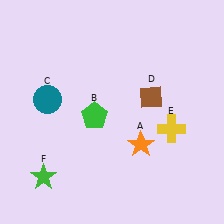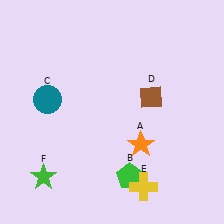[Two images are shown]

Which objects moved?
The objects that moved are: the green pentagon (B), the yellow cross (E).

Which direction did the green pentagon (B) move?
The green pentagon (B) moved down.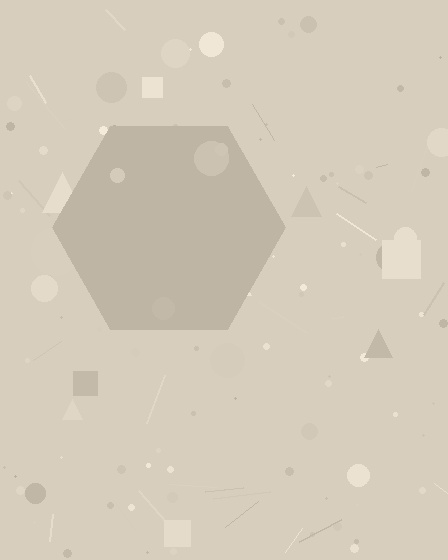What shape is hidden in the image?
A hexagon is hidden in the image.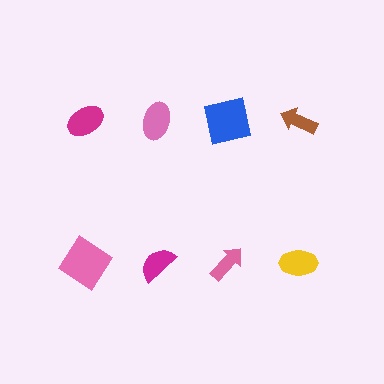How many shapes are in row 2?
4 shapes.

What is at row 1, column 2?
A pink ellipse.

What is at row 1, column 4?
A brown arrow.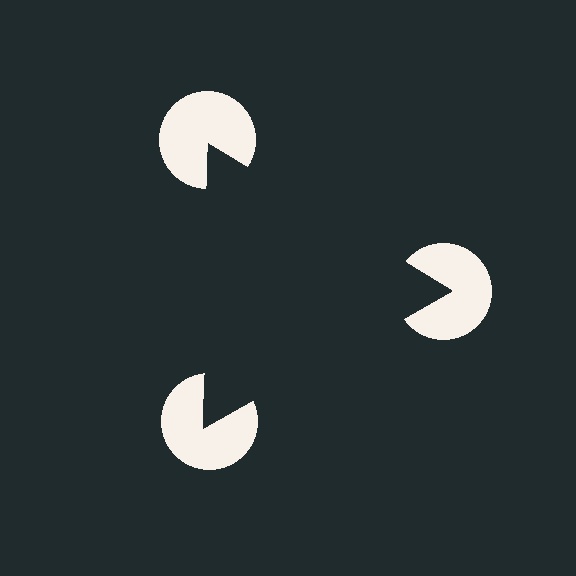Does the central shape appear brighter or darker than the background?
It typically appears slightly darker than the background, even though no actual brightness change is drawn.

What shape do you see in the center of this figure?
An illusory triangle — its edges are inferred from the aligned wedge cuts in the pac-man discs, not physically drawn.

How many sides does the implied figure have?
3 sides.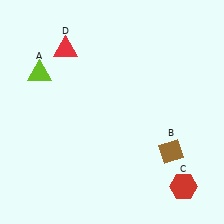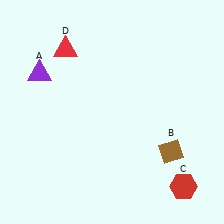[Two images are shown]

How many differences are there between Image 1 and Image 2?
There is 1 difference between the two images.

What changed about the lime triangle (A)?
In Image 1, A is lime. In Image 2, it changed to purple.